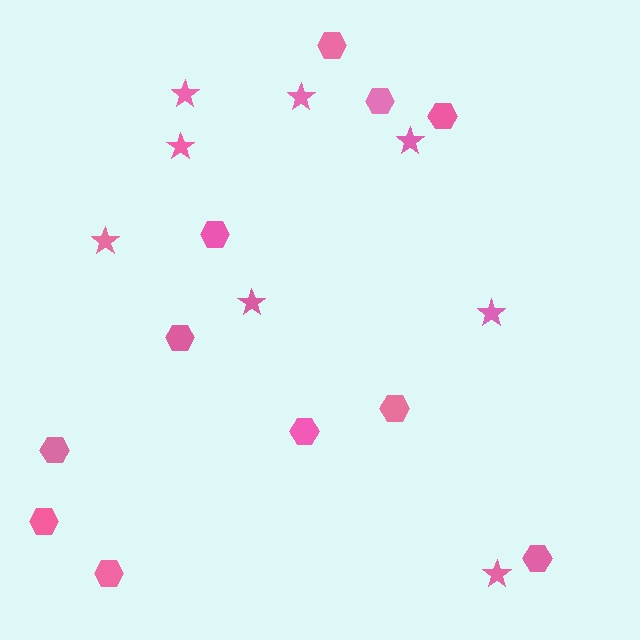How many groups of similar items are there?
There are 2 groups: one group of hexagons (11) and one group of stars (8).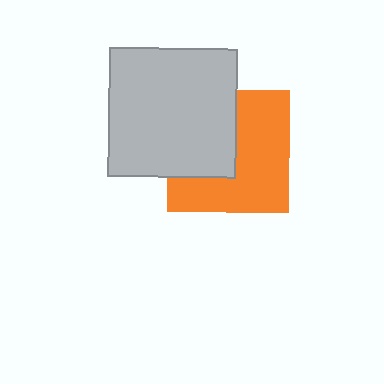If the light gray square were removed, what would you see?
You would see the complete orange square.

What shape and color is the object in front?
The object in front is a light gray square.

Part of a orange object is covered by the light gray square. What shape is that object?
It is a square.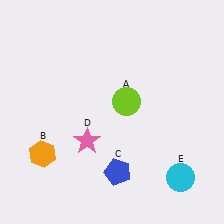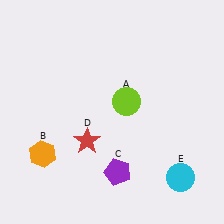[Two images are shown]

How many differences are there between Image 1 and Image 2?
There are 2 differences between the two images.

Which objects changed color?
C changed from blue to purple. D changed from pink to red.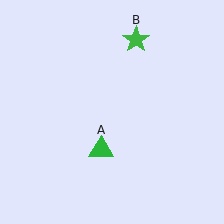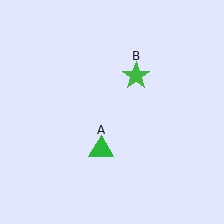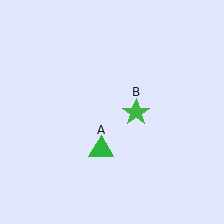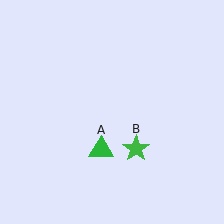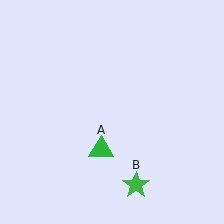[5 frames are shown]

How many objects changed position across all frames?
1 object changed position: green star (object B).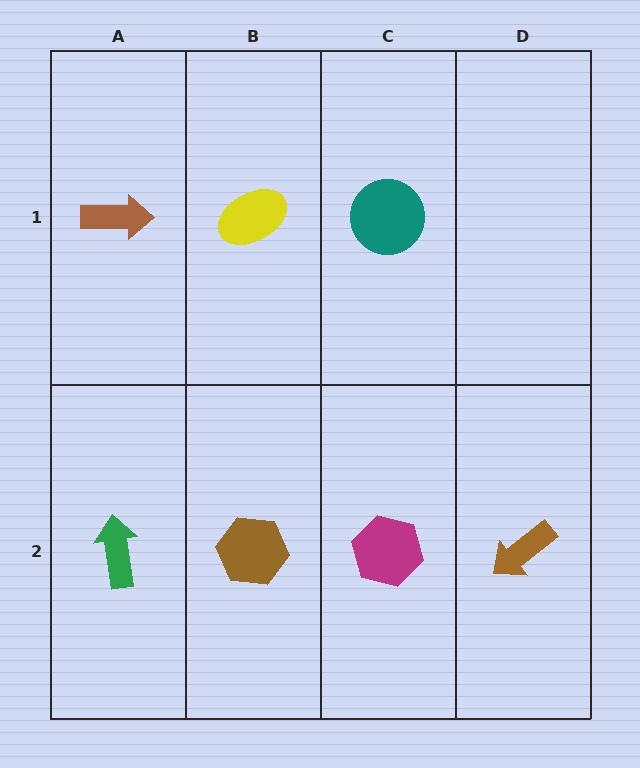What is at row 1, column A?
A brown arrow.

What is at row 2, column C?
A magenta hexagon.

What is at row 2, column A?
A green arrow.